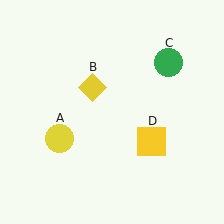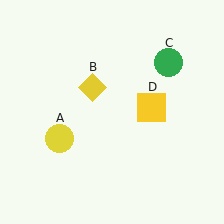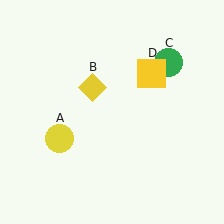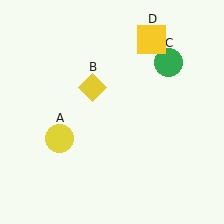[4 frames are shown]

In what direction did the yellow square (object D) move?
The yellow square (object D) moved up.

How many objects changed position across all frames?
1 object changed position: yellow square (object D).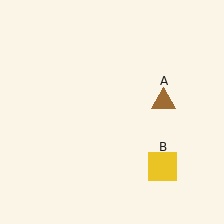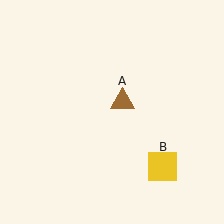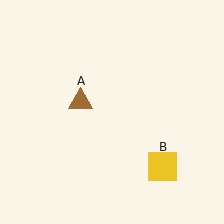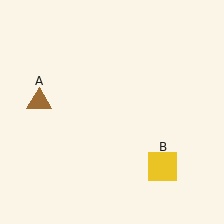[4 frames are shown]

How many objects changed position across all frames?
1 object changed position: brown triangle (object A).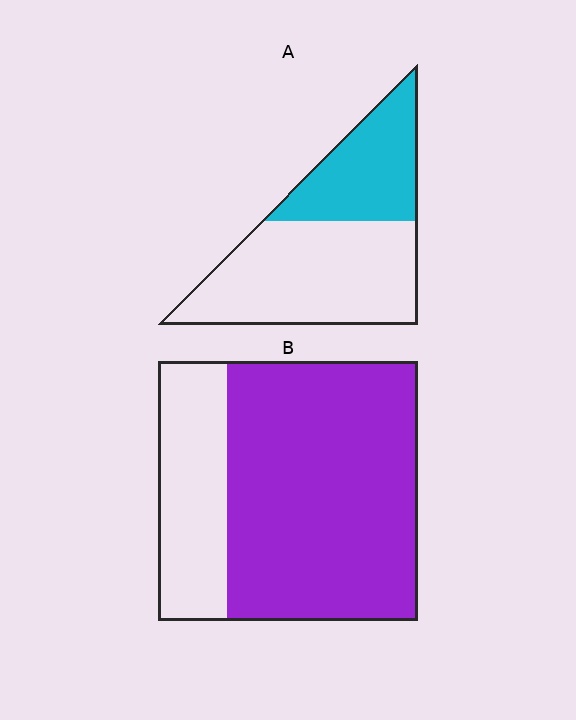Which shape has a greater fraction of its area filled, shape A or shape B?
Shape B.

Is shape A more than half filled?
No.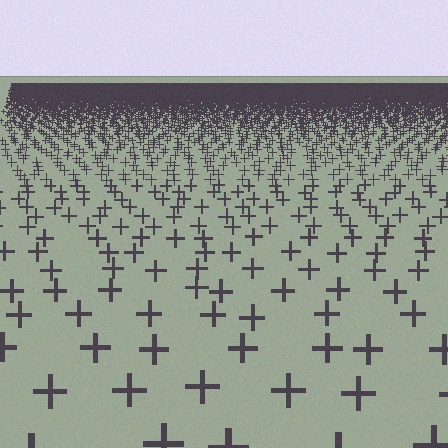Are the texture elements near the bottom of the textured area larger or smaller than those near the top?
Larger. Near the bottom, elements are closer to the viewer and appear at a bigger on-screen size.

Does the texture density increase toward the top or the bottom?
Density increases toward the top.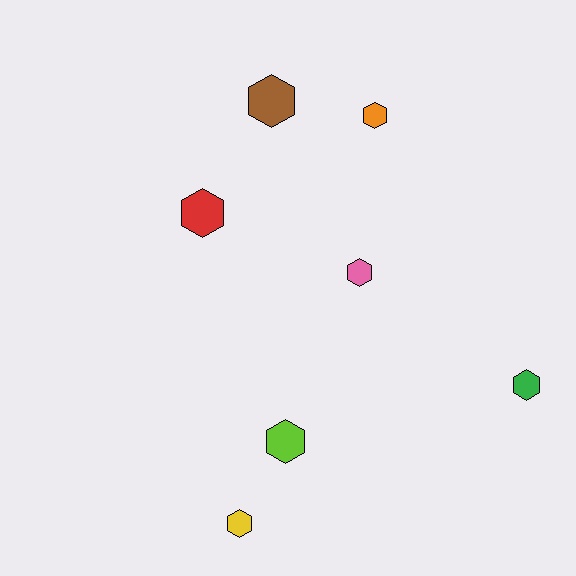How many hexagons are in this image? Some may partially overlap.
There are 7 hexagons.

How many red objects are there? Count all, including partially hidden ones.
There is 1 red object.